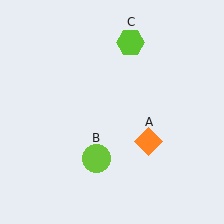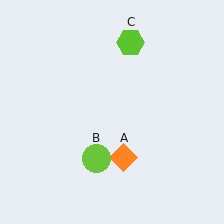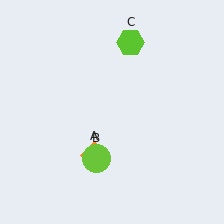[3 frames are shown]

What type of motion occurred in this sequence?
The orange diamond (object A) rotated clockwise around the center of the scene.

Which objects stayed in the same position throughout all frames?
Lime circle (object B) and lime hexagon (object C) remained stationary.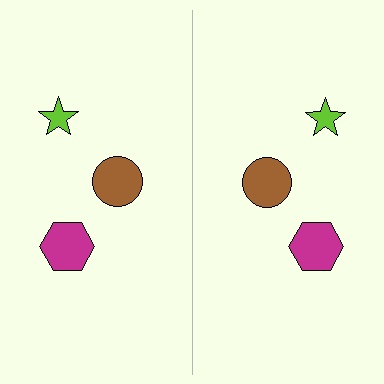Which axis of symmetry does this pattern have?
The pattern has a vertical axis of symmetry running through the center of the image.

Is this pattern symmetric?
Yes, this pattern has bilateral (reflection) symmetry.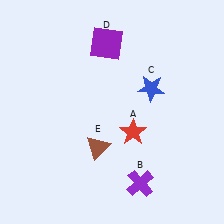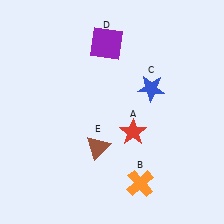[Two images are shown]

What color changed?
The cross (B) changed from purple in Image 1 to orange in Image 2.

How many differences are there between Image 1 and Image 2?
There is 1 difference between the two images.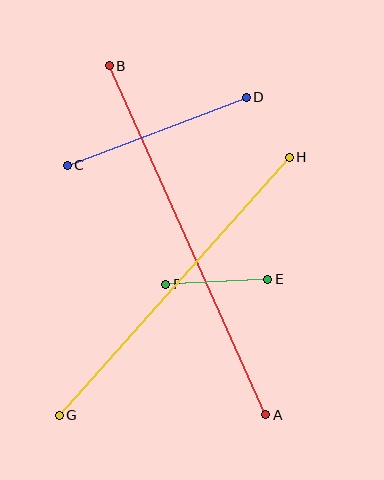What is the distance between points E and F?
The distance is approximately 102 pixels.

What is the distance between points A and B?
The distance is approximately 382 pixels.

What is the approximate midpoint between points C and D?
The midpoint is at approximately (157, 131) pixels.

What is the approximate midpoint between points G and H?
The midpoint is at approximately (174, 286) pixels.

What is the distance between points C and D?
The distance is approximately 192 pixels.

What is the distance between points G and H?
The distance is approximately 345 pixels.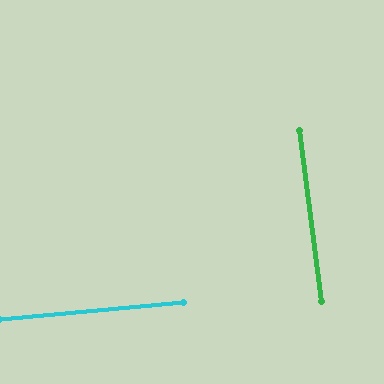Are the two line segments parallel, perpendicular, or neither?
Perpendicular — they meet at approximately 88°.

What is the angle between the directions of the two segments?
Approximately 88 degrees.